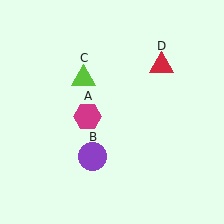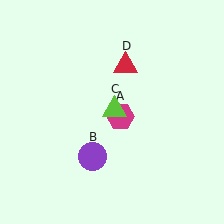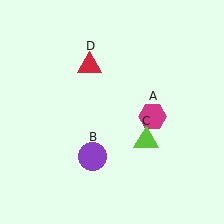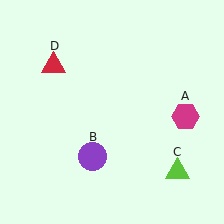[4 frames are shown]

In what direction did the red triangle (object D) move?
The red triangle (object D) moved left.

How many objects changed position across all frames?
3 objects changed position: magenta hexagon (object A), lime triangle (object C), red triangle (object D).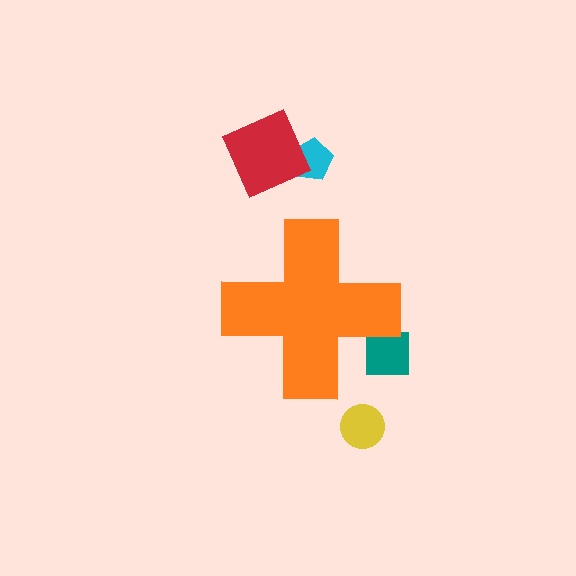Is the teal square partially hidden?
Yes, the teal square is partially hidden behind the orange cross.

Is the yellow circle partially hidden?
No, the yellow circle is fully visible.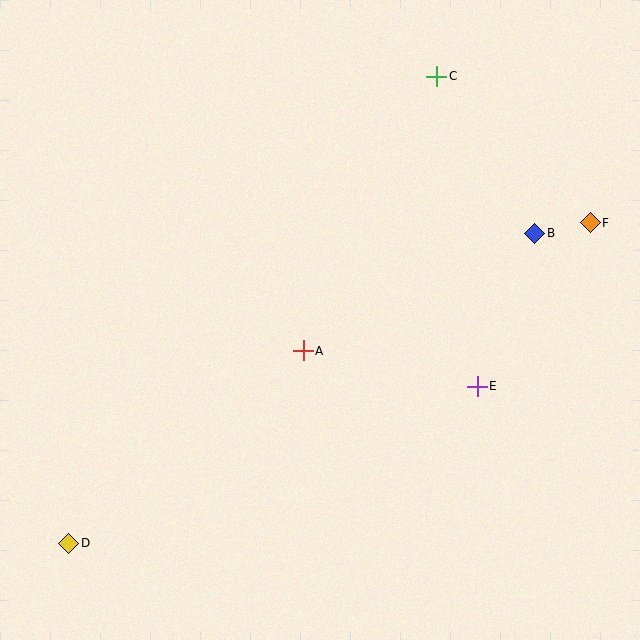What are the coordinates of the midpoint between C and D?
The midpoint between C and D is at (253, 310).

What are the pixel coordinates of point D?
Point D is at (69, 543).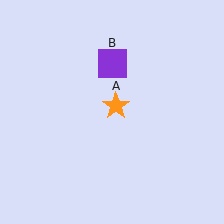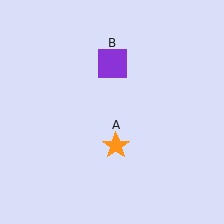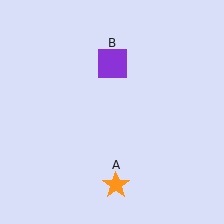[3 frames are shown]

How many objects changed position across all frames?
1 object changed position: orange star (object A).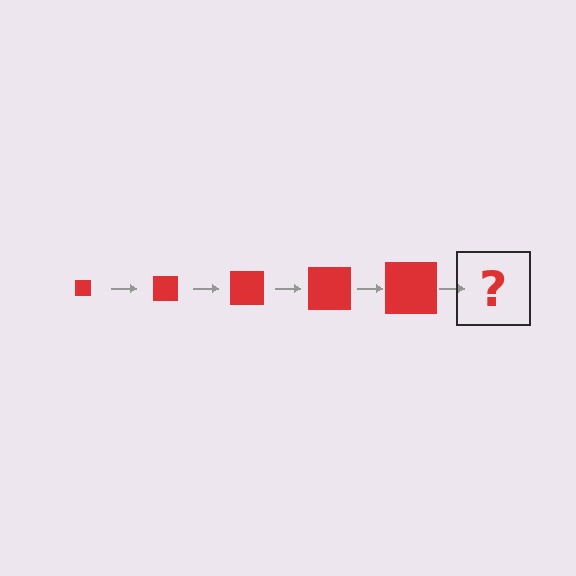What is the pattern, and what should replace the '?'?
The pattern is that the square gets progressively larger each step. The '?' should be a red square, larger than the previous one.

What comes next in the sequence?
The next element should be a red square, larger than the previous one.